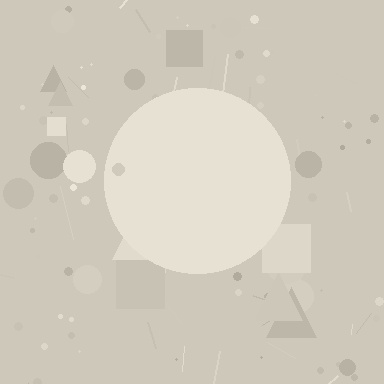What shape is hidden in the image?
A circle is hidden in the image.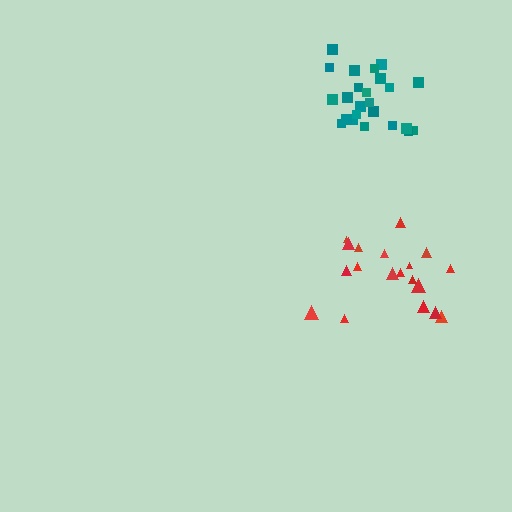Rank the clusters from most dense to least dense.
teal, red.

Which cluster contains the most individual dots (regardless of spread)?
Teal (24).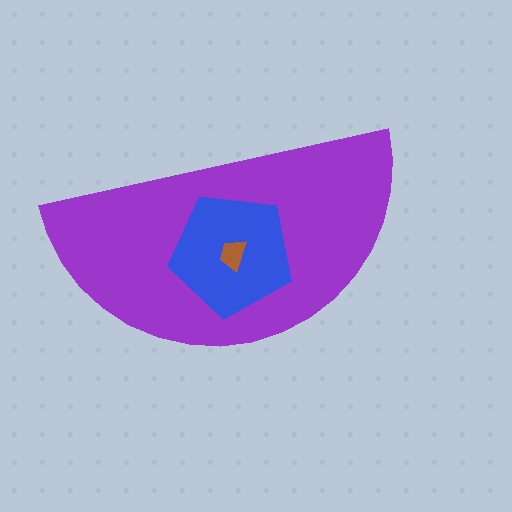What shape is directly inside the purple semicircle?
The blue pentagon.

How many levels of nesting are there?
3.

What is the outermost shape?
The purple semicircle.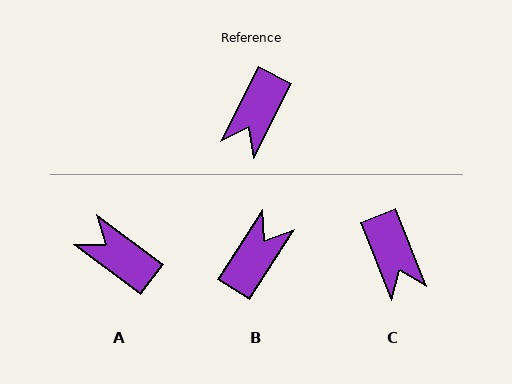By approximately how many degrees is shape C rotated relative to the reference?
Approximately 48 degrees counter-clockwise.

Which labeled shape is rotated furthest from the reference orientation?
B, about 175 degrees away.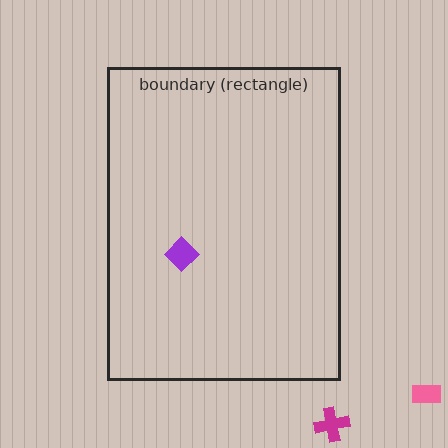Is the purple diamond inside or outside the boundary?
Inside.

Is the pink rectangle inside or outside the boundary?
Outside.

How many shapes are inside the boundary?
1 inside, 2 outside.